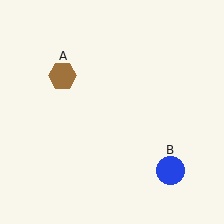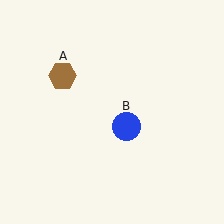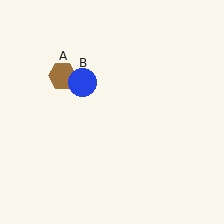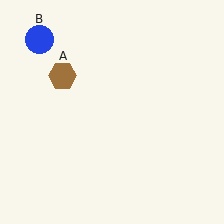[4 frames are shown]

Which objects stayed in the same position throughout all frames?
Brown hexagon (object A) remained stationary.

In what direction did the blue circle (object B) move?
The blue circle (object B) moved up and to the left.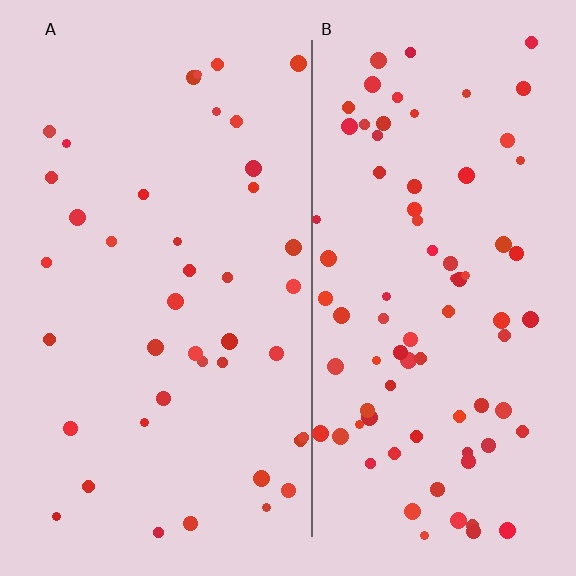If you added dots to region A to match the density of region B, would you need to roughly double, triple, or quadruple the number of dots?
Approximately double.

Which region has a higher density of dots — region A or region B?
B (the right).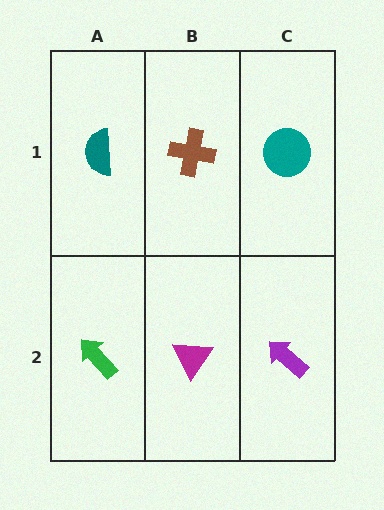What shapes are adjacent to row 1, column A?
A green arrow (row 2, column A), a brown cross (row 1, column B).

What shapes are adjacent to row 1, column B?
A magenta triangle (row 2, column B), a teal semicircle (row 1, column A), a teal circle (row 1, column C).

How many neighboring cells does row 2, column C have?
2.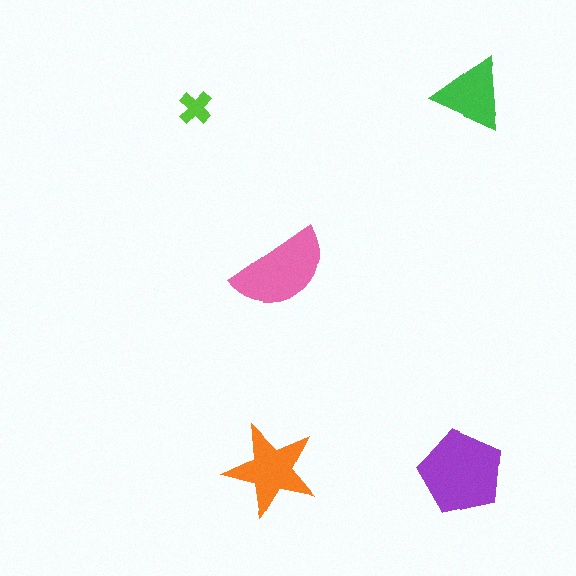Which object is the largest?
The purple pentagon.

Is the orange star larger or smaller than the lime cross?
Larger.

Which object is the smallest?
The lime cross.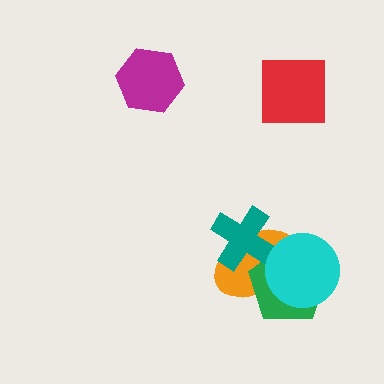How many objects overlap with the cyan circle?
2 objects overlap with the cyan circle.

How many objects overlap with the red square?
0 objects overlap with the red square.